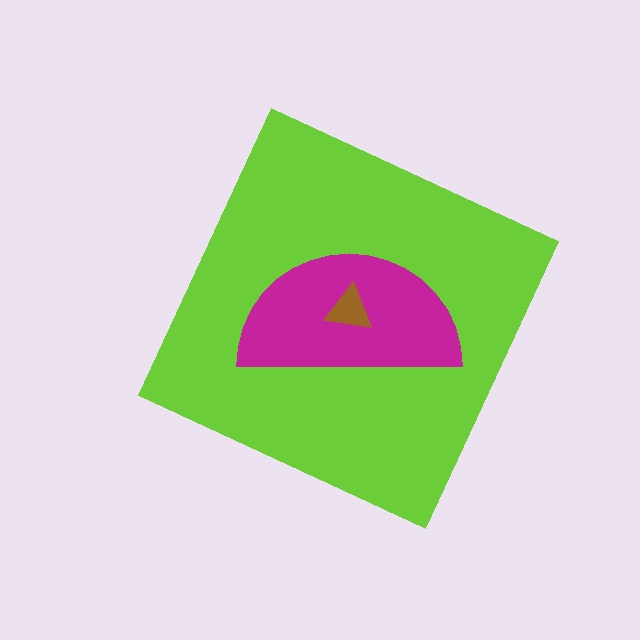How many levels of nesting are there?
3.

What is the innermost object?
The brown triangle.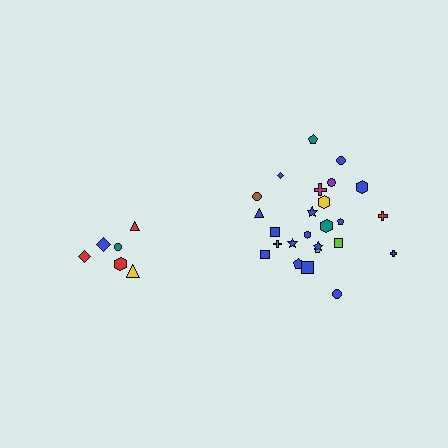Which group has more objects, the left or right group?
The right group.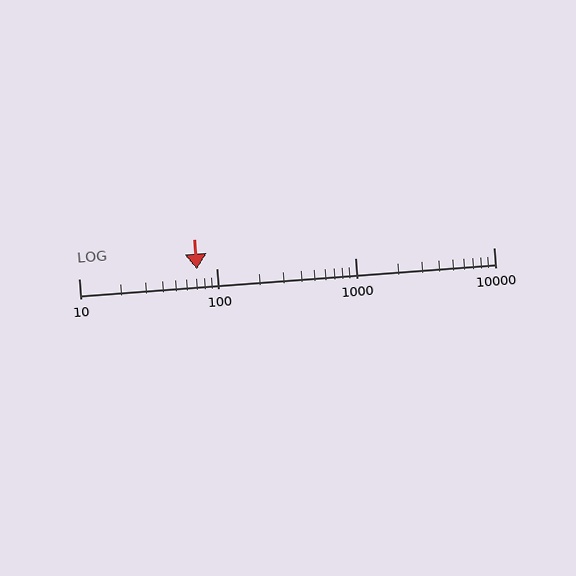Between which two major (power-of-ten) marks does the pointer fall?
The pointer is between 10 and 100.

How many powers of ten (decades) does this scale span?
The scale spans 3 decades, from 10 to 10000.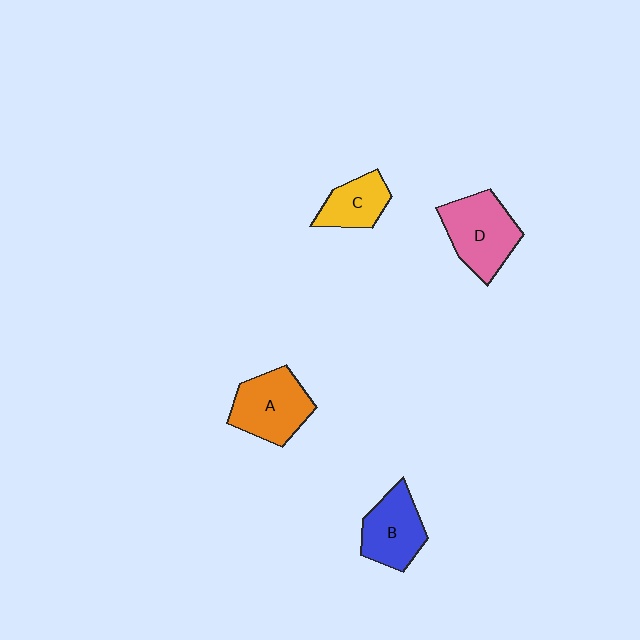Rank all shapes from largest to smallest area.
From largest to smallest: D (pink), A (orange), B (blue), C (yellow).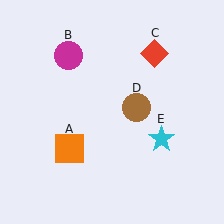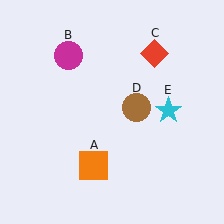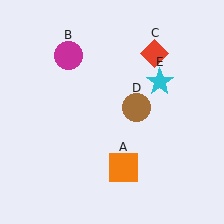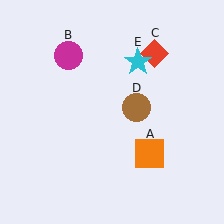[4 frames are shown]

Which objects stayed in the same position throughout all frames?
Magenta circle (object B) and red diamond (object C) and brown circle (object D) remained stationary.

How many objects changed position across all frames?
2 objects changed position: orange square (object A), cyan star (object E).